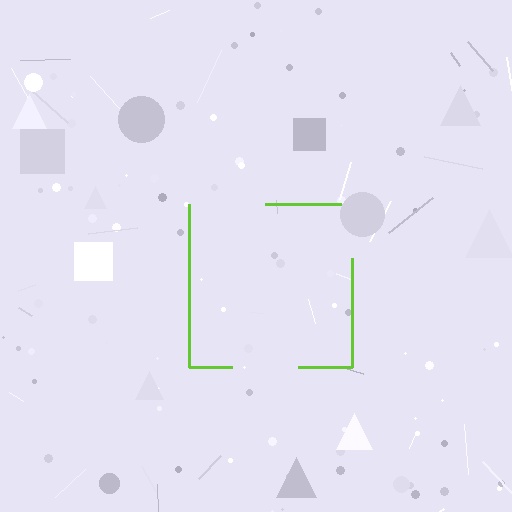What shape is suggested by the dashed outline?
The dashed outline suggests a square.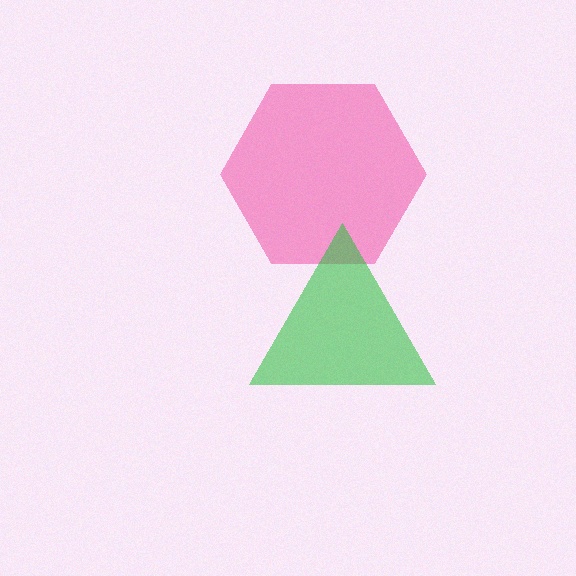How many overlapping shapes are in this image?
There are 2 overlapping shapes in the image.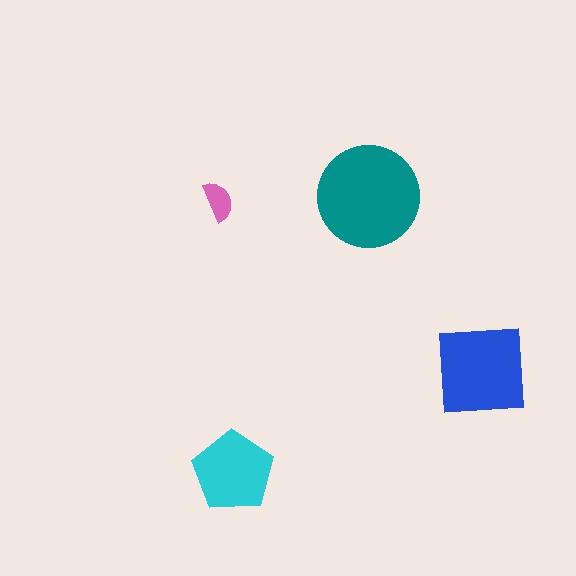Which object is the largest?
The teal circle.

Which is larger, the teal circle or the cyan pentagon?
The teal circle.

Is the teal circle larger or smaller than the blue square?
Larger.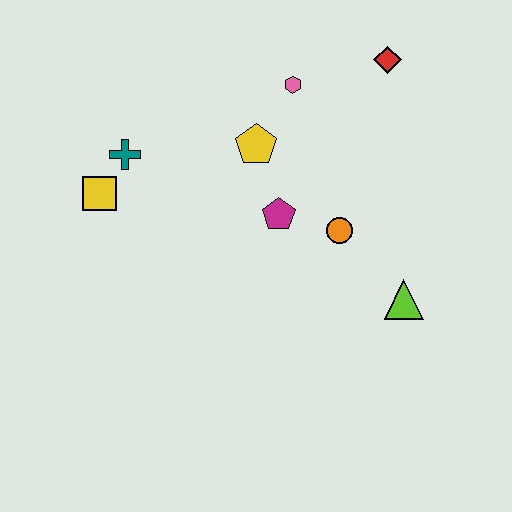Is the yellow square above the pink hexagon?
No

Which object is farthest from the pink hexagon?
The lime triangle is farthest from the pink hexagon.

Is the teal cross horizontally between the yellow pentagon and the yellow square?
Yes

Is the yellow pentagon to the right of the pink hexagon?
No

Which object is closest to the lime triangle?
The orange circle is closest to the lime triangle.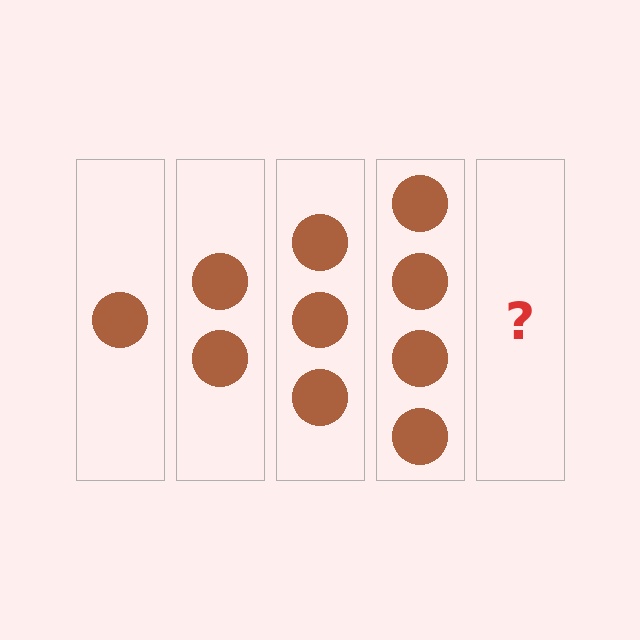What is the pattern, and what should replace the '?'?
The pattern is that each step adds one more circle. The '?' should be 5 circles.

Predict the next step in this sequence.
The next step is 5 circles.